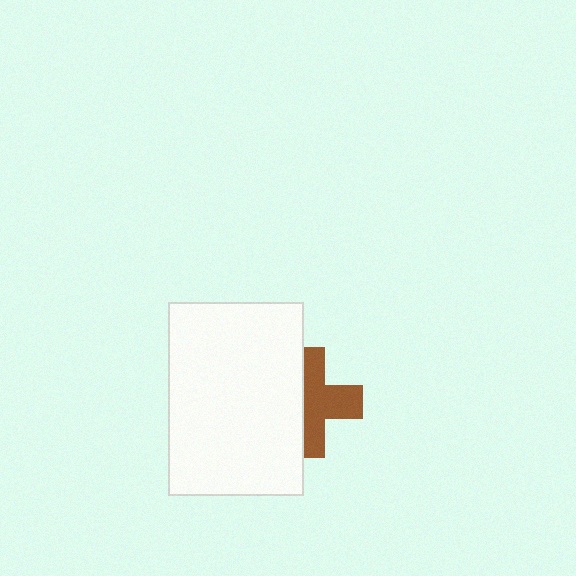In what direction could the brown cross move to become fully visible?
The brown cross could move right. That would shift it out from behind the white rectangle entirely.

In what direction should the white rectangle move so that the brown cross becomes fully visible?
The white rectangle should move left. That is the shortest direction to clear the overlap and leave the brown cross fully visible.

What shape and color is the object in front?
The object in front is a white rectangle.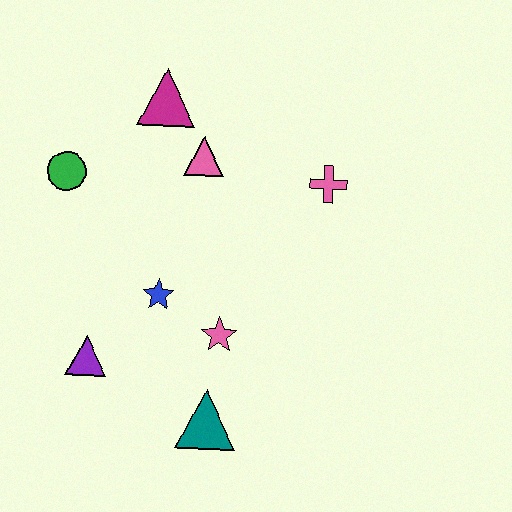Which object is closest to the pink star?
The blue star is closest to the pink star.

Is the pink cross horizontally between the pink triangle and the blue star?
No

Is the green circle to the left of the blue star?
Yes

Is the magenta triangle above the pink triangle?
Yes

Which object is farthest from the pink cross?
The purple triangle is farthest from the pink cross.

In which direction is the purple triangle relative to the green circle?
The purple triangle is below the green circle.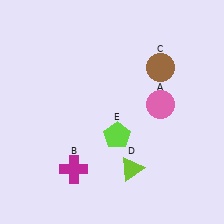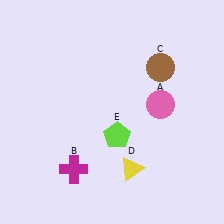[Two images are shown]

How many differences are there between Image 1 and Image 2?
There is 1 difference between the two images.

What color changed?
The triangle (D) changed from lime in Image 1 to yellow in Image 2.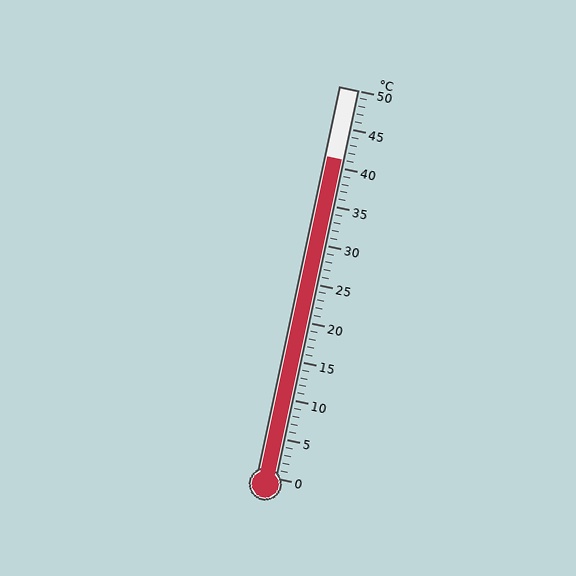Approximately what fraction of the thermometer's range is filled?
The thermometer is filled to approximately 80% of its range.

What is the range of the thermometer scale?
The thermometer scale ranges from 0°C to 50°C.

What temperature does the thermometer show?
The thermometer shows approximately 41°C.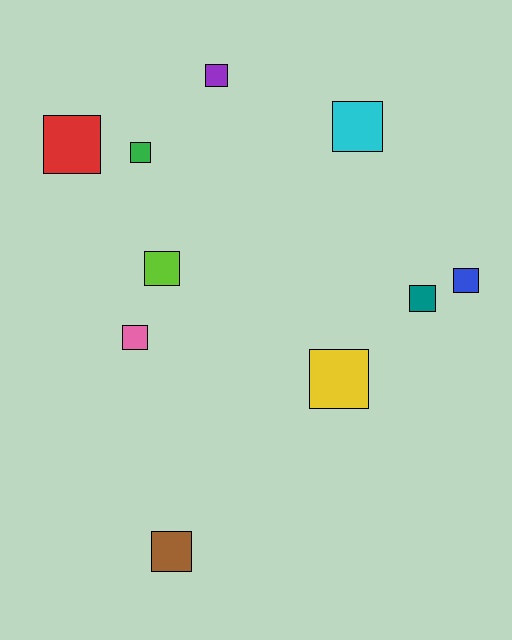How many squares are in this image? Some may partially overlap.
There are 10 squares.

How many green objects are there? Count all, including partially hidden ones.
There is 1 green object.